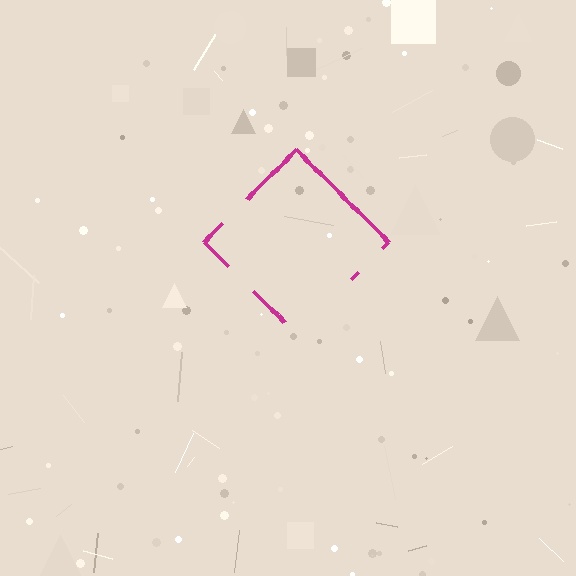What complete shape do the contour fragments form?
The contour fragments form a diamond.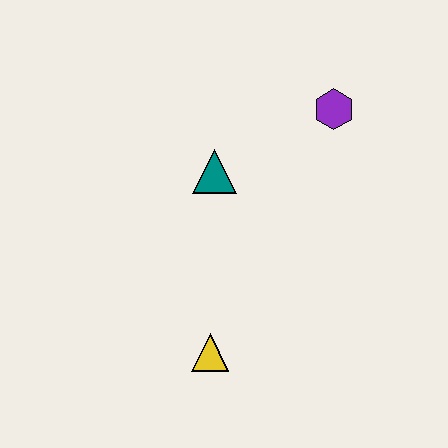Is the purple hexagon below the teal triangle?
No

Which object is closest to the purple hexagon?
The teal triangle is closest to the purple hexagon.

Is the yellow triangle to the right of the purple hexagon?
No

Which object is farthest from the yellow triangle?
The purple hexagon is farthest from the yellow triangle.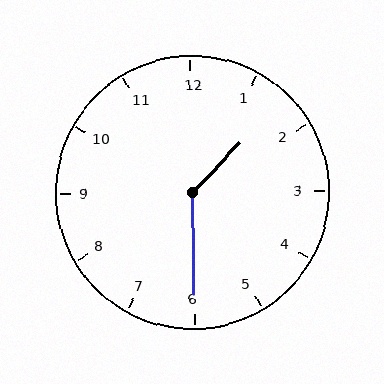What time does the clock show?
1:30.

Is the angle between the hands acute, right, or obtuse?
It is obtuse.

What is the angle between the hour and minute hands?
Approximately 135 degrees.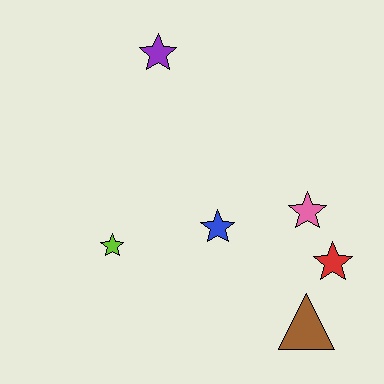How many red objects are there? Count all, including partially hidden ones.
There is 1 red object.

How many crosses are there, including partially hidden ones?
There are no crosses.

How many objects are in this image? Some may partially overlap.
There are 6 objects.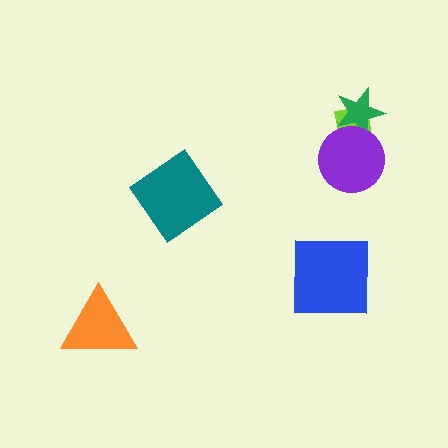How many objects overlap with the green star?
2 objects overlap with the green star.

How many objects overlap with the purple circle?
2 objects overlap with the purple circle.